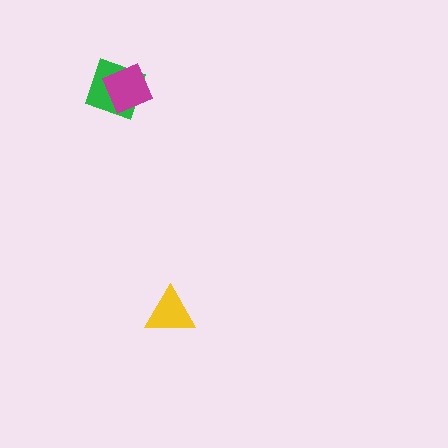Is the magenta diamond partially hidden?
No, no other shape covers it.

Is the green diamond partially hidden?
Yes, it is partially covered by another shape.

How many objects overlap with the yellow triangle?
0 objects overlap with the yellow triangle.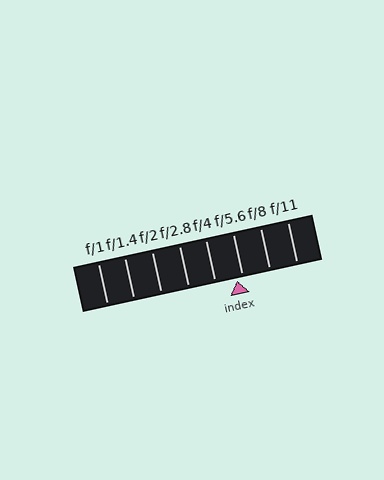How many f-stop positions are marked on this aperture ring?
There are 8 f-stop positions marked.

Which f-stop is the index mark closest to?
The index mark is closest to f/5.6.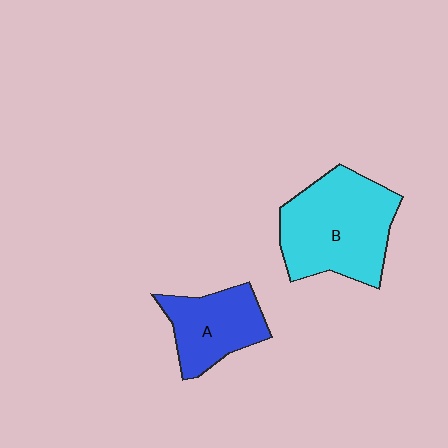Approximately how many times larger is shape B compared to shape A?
Approximately 1.6 times.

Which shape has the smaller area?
Shape A (blue).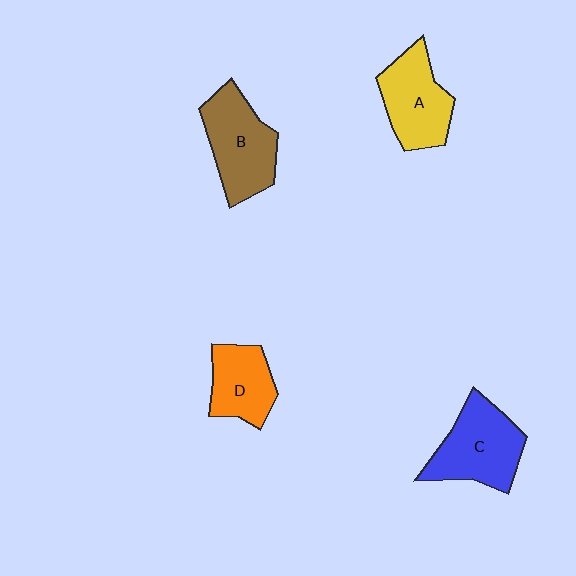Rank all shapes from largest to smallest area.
From largest to smallest: C (blue), B (brown), A (yellow), D (orange).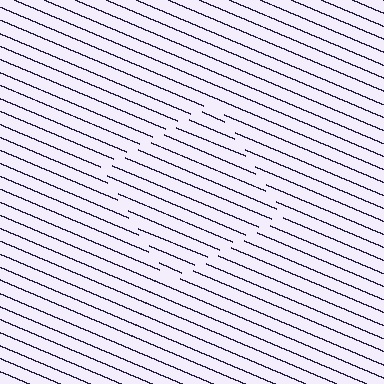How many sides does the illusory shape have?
4 sides — the line-ends trace a square.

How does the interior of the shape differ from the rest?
The interior of the shape contains the same grating, shifted by half a period — the contour is defined by the phase discontinuity where line-ends from the inner and outer gratings abut.